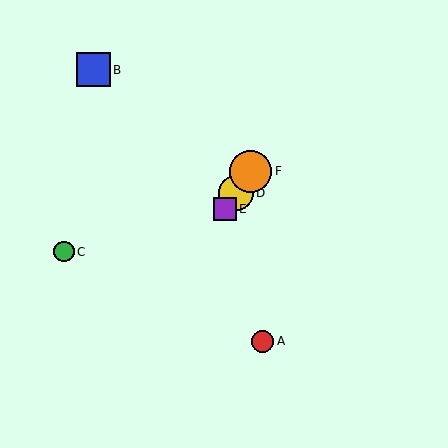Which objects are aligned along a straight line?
Objects D, E, F are aligned along a straight line.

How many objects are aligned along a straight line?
3 objects (D, E, F) are aligned along a straight line.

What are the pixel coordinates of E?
Object E is at (225, 209).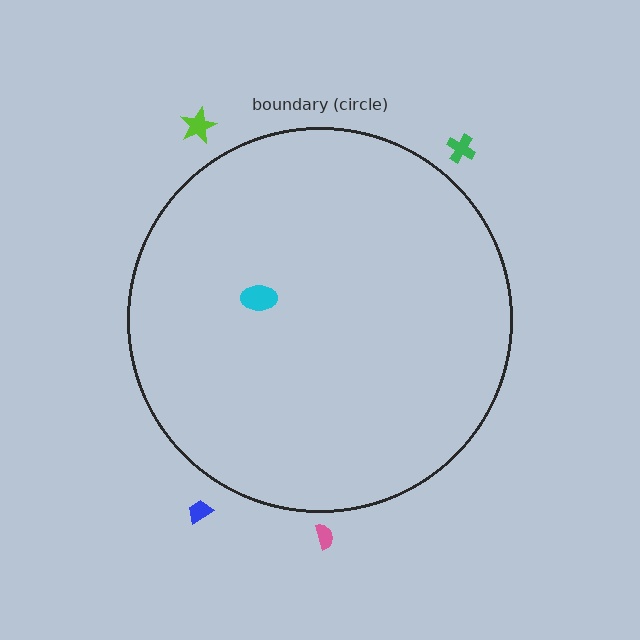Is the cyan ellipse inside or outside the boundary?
Inside.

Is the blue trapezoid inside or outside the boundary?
Outside.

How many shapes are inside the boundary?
1 inside, 4 outside.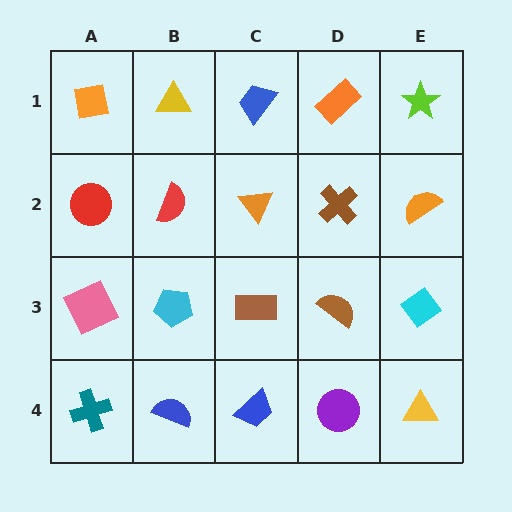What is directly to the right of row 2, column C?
A brown cross.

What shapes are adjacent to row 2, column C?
A blue trapezoid (row 1, column C), a brown rectangle (row 3, column C), a red semicircle (row 2, column B), a brown cross (row 2, column D).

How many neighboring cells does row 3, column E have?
3.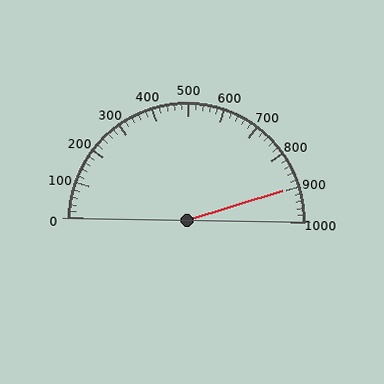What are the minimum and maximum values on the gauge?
The gauge ranges from 0 to 1000.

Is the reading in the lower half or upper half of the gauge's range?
The reading is in the upper half of the range (0 to 1000).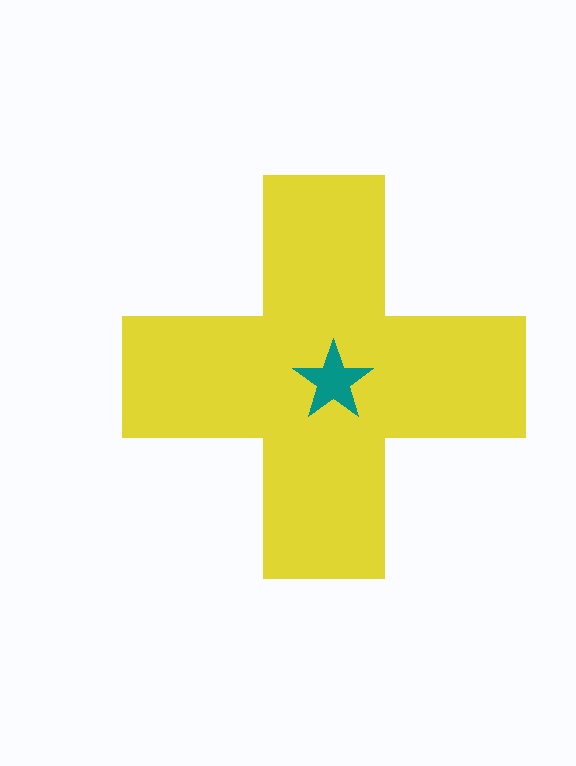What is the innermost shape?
The teal star.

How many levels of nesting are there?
2.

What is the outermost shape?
The yellow cross.